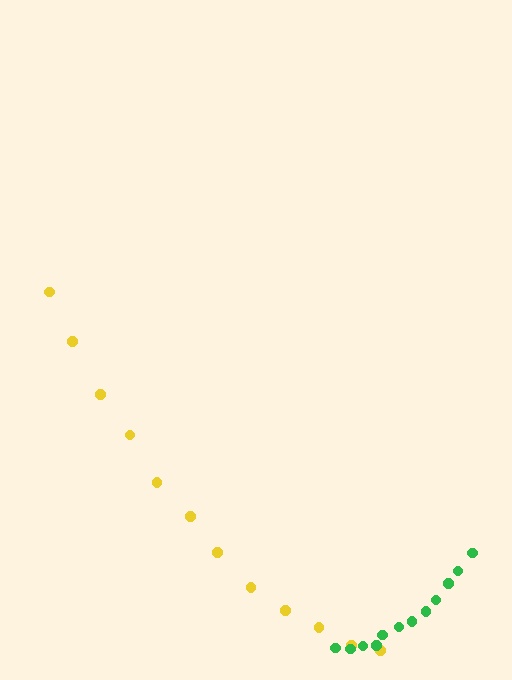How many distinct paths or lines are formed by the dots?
There are 2 distinct paths.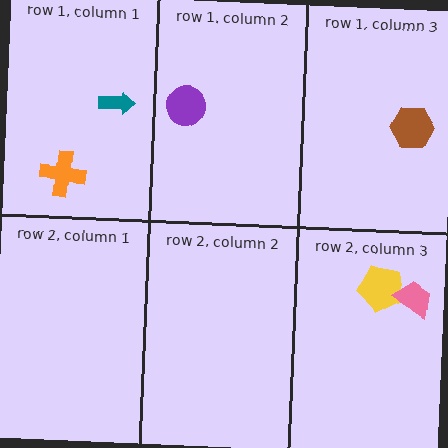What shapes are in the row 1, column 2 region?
The purple circle.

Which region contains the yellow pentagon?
The row 2, column 3 region.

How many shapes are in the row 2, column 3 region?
2.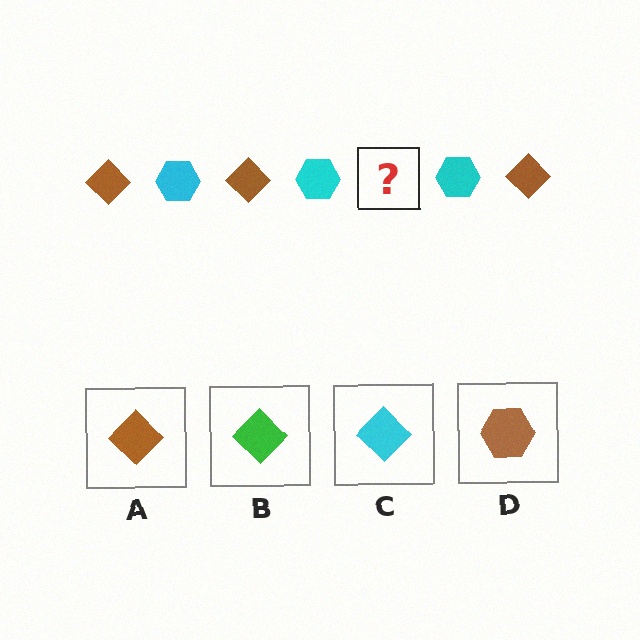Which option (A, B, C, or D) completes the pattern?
A.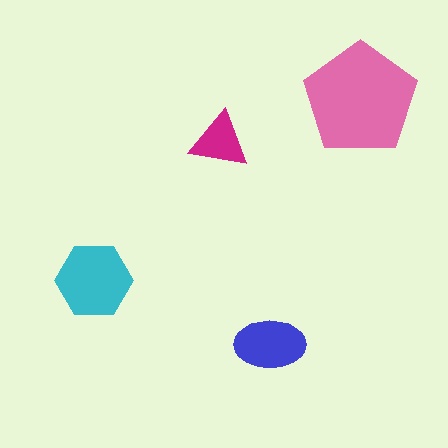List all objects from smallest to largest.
The magenta triangle, the blue ellipse, the cyan hexagon, the pink pentagon.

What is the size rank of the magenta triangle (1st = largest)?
4th.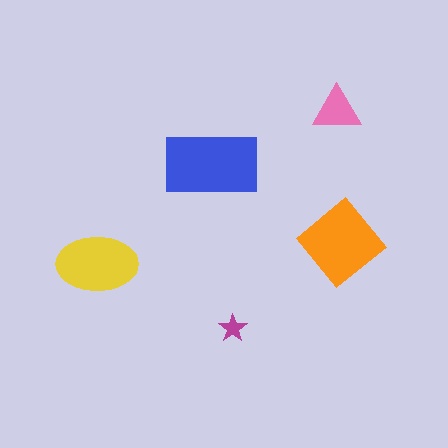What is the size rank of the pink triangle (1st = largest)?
4th.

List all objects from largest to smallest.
The blue rectangle, the orange diamond, the yellow ellipse, the pink triangle, the magenta star.